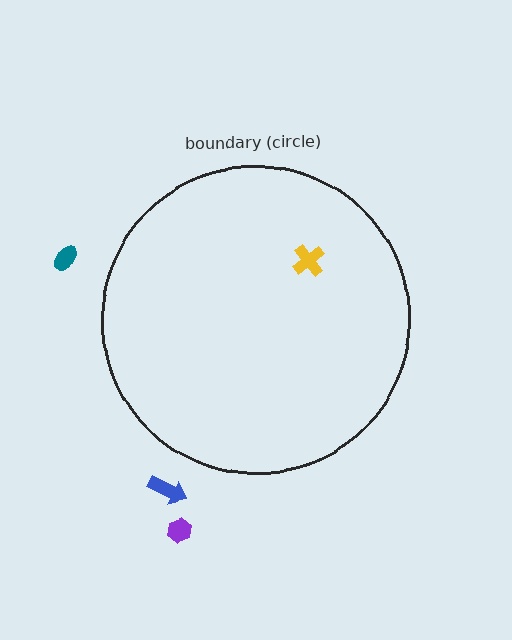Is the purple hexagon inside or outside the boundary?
Outside.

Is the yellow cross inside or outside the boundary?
Inside.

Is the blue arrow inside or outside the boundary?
Outside.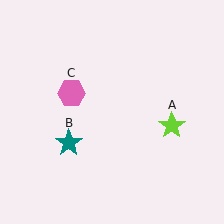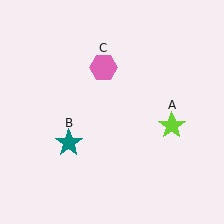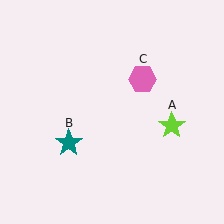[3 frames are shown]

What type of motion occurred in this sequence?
The pink hexagon (object C) rotated clockwise around the center of the scene.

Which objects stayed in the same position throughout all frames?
Lime star (object A) and teal star (object B) remained stationary.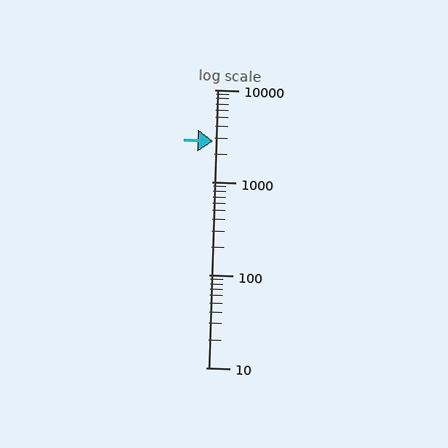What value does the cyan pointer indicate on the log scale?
The pointer indicates approximately 2800.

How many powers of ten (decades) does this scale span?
The scale spans 3 decades, from 10 to 10000.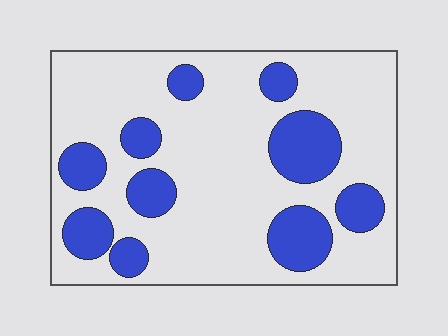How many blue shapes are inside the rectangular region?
10.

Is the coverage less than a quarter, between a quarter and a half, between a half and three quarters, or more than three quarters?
Between a quarter and a half.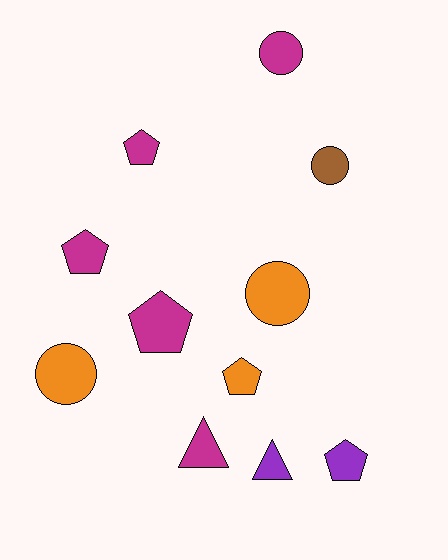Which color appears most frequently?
Magenta, with 5 objects.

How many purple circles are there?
There are no purple circles.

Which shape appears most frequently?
Pentagon, with 5 objects.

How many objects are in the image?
There are 11 objects.